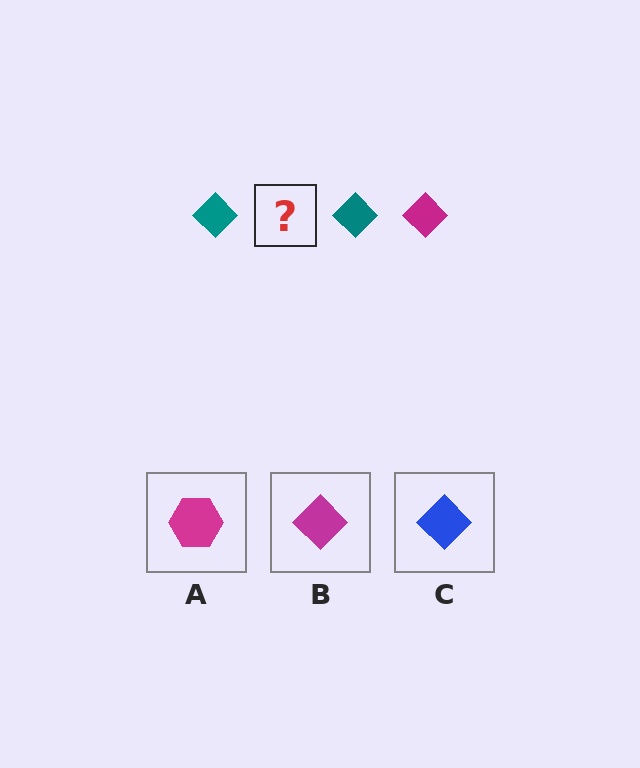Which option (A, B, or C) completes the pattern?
B.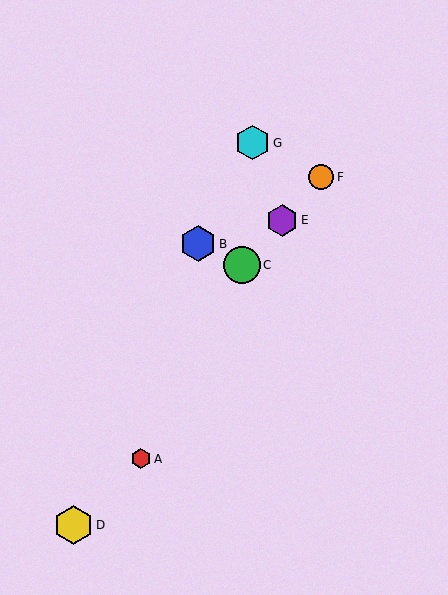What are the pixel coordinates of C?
Object C is at (242, 265).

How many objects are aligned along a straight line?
3 objects (C, E, F) are aligned along a straight line.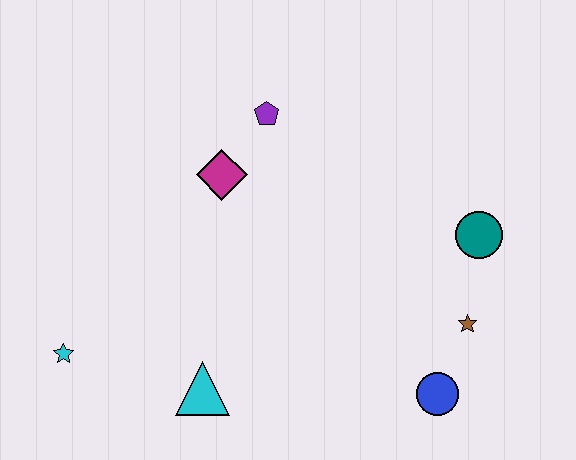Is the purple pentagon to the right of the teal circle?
No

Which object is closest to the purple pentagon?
The magenta diamond is closest to the purple pentagon.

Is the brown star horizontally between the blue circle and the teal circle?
Yes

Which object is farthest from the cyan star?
The teal circle is farthest from the cyan star.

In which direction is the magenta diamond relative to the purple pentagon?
The magenta diamond is below the purple pentagon.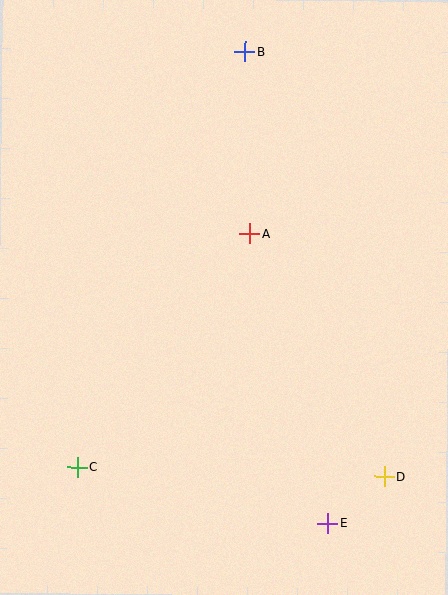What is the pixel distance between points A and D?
The distance between A and D is 277 pixels.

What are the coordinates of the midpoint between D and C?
The midpoint between D and C is at (231, 471).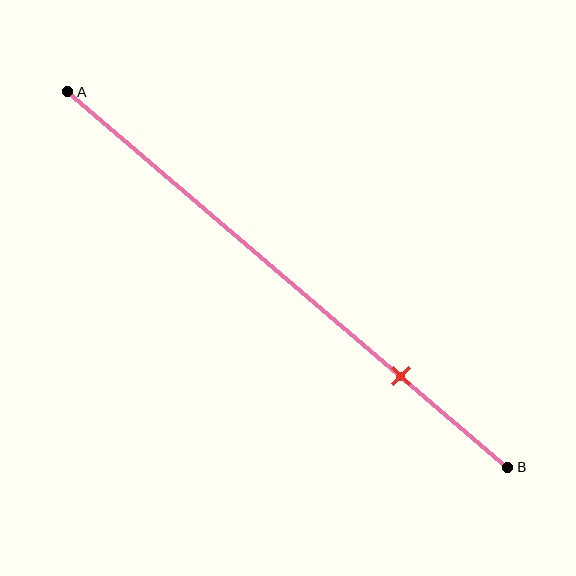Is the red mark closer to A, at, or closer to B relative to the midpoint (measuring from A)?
The red mark is closer to point B than the midpoint of segment AB.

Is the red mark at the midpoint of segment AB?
No, the mark is at about 75% from A, not at the 50% midpoint.